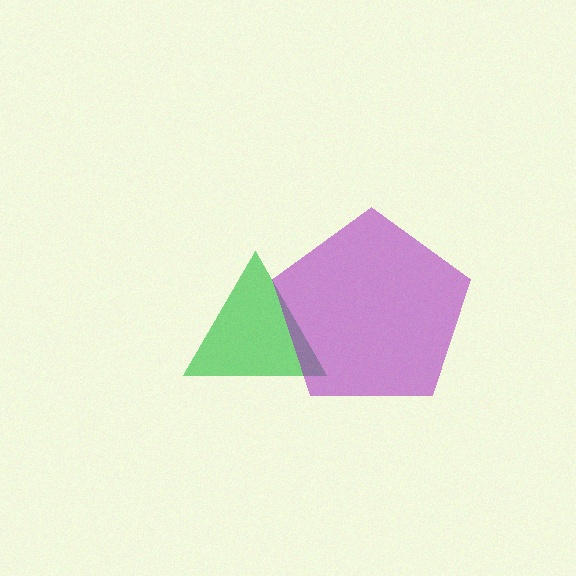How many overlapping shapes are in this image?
There are 2 overlapping shapes in the image.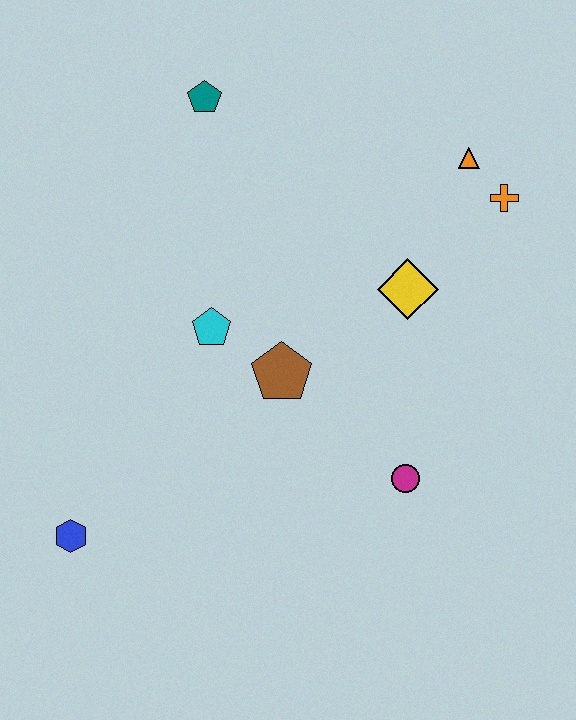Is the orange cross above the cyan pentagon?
Yes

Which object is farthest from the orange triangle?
The blue hexagon is farthest from the orange triangle.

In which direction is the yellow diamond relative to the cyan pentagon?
The yellow diamond is to the right of the cyan pentagon.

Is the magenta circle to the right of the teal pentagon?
Yes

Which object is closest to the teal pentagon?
The cyan pentagon is closest to the teal pentagon.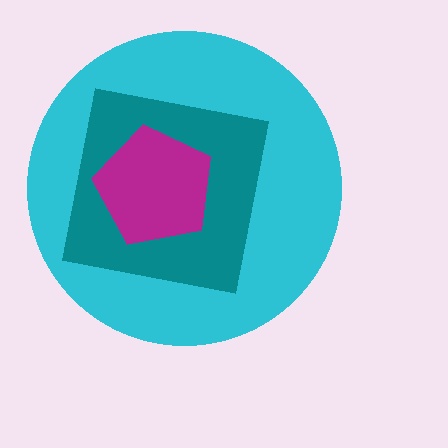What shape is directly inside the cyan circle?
The teal square.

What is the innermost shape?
The magenta pentagon.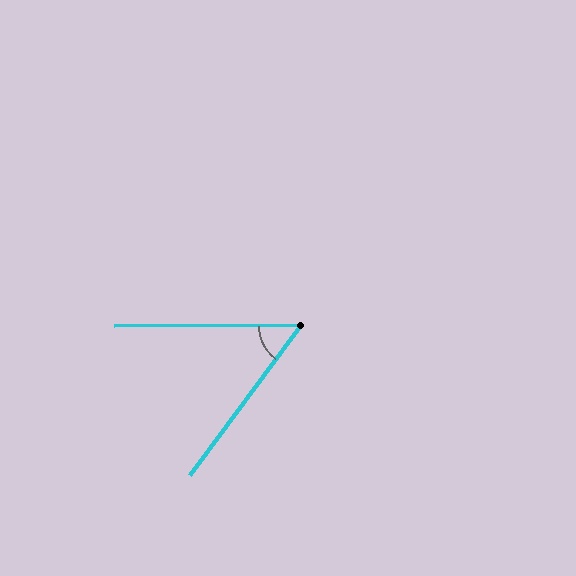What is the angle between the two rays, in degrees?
Approximately 53 degrees.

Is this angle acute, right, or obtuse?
It is acute.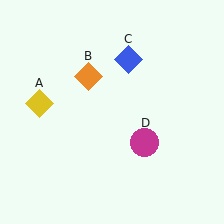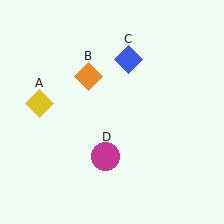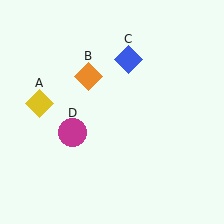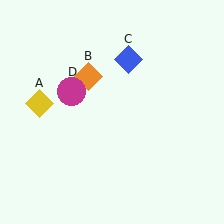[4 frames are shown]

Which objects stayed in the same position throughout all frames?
Yellow diamond (object A) and orange diamond (object B) and blue diamond (object C) remained stationary.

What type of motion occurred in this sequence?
The magenta circle (object D) rotated clockwise around the center of the scene.